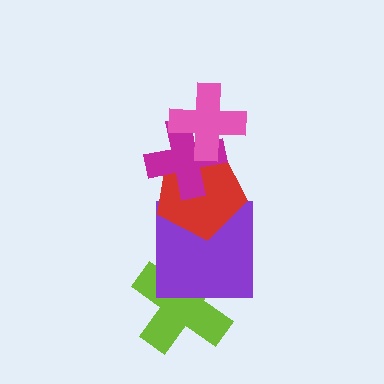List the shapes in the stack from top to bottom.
From top to bottom: the pink cross, the magenta cross, the red pentagon, the purple square, the lime cross.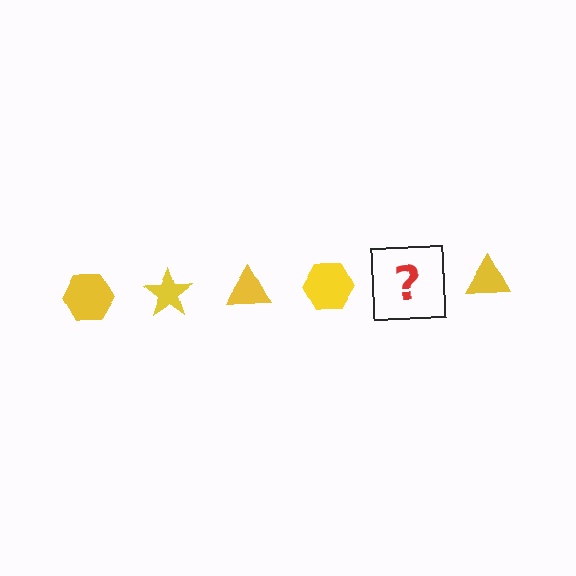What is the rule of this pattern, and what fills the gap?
The rule is that the pattern cycles through hexagon, star, triangle shapes in yellow. The gap should be filled with a yellow star.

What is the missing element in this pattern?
The missing element is a yellow star.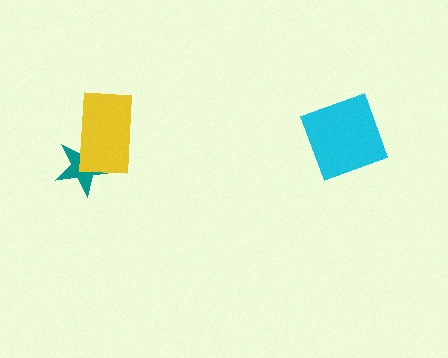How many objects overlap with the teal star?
1 object overlaps with the teal star.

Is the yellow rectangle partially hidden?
No, no other shape covers it.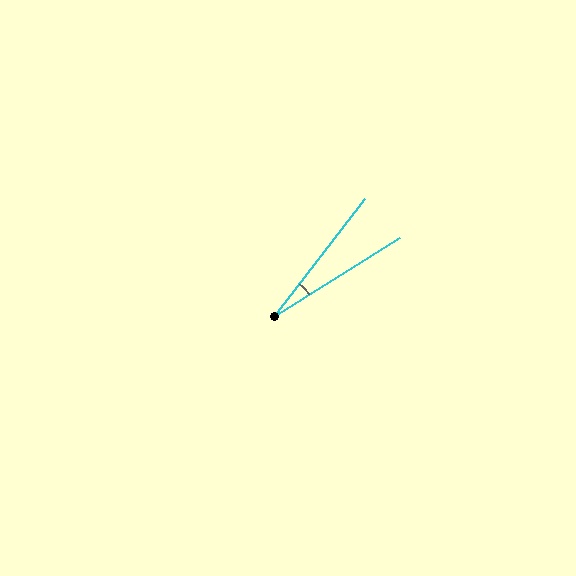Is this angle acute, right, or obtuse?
It is acute.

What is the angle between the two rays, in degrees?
Approximately 20 degrees.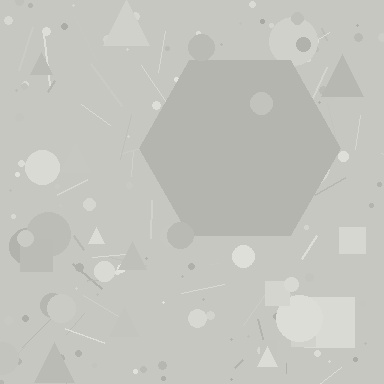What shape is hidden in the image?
A hexagon is hidden in the image.